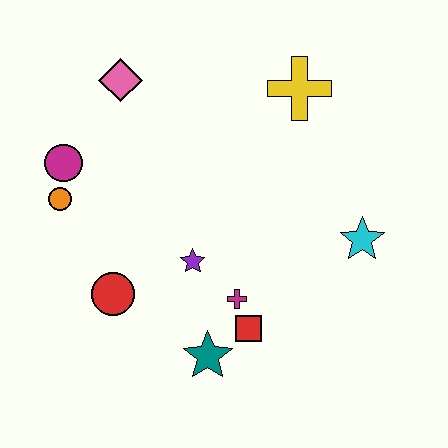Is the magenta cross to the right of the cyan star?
No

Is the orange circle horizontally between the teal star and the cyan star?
No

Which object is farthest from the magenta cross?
The pink diamond is farthest from the magenta cross.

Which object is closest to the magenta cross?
The red square is closest to the magenta cross.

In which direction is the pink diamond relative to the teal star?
The pink diamond is above the teal star.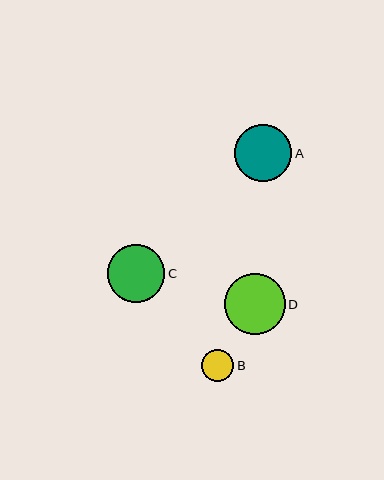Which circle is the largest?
Circle D is the largest with a size of approximately 61 pixels.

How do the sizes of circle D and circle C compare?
Circle D and circle C are approximately the same size.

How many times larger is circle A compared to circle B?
Circle A is approximately 1.8 times the size of circle B.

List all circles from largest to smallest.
From largest to smallest: D, C, A, B.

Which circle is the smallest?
Circle B is the smallest with a size of approximately 32 pixels.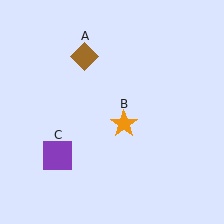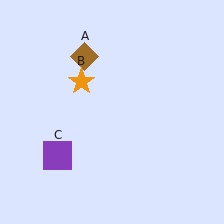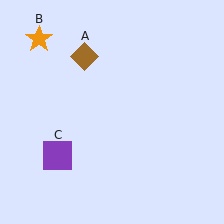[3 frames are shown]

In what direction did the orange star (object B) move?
The orange star (object B) moved up and to the left.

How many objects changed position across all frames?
1 object changed position: orange star (object B).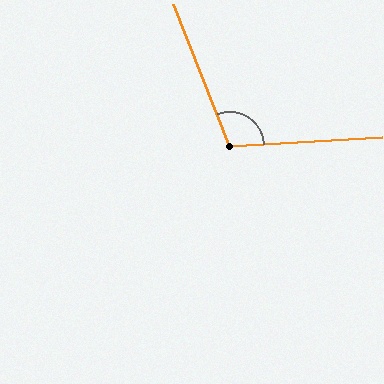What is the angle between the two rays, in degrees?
Approximately 108 degrees.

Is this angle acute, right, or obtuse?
It is obtuse.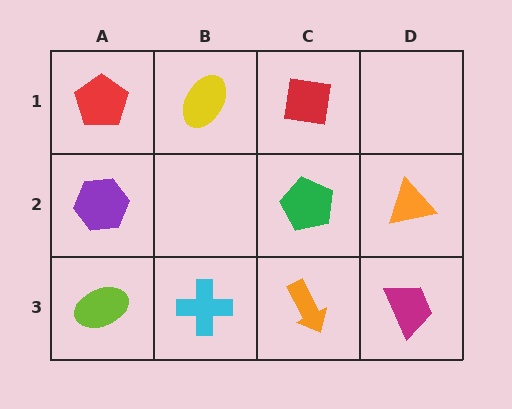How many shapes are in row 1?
3 shapes.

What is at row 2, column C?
A green pentagon.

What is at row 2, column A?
A purple hexagon.